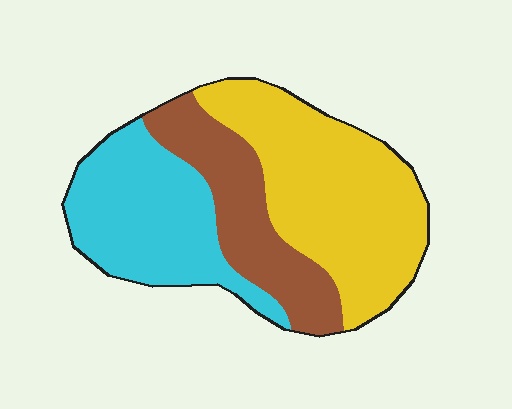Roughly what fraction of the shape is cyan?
Cyan covers roughly 30% of the shape.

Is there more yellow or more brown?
Yellow.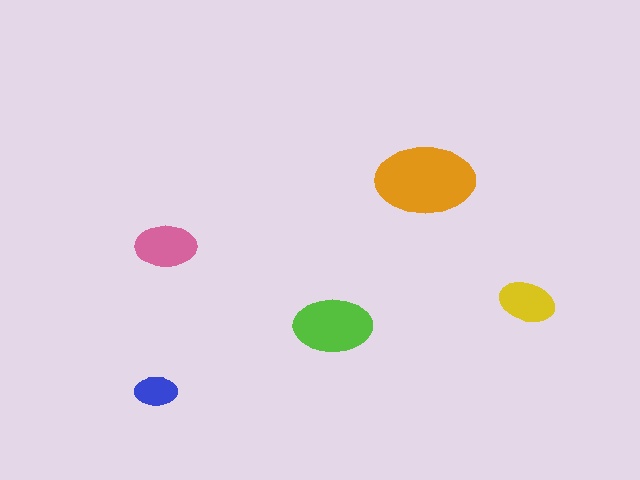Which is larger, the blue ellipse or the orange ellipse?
The orange one.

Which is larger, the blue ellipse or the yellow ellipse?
The yellow one.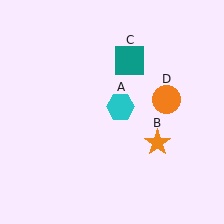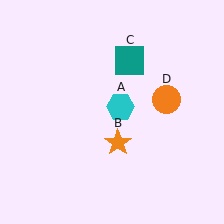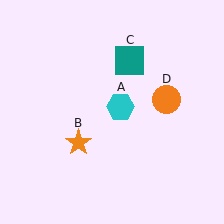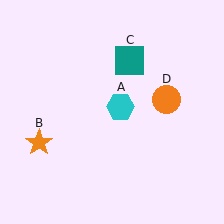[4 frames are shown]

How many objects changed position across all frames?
1 object changed position: orange star (object B).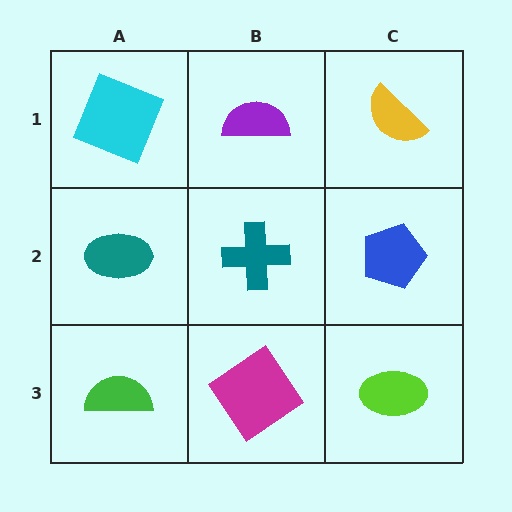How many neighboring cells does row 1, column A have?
2.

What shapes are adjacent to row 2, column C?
A yellow semicircle (row 1, column C), a lime ellipse (row 3, column C), a teal cross (row 2, column B).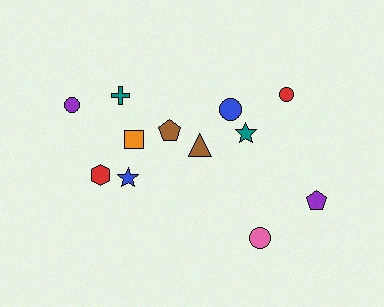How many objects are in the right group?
There are 5 objects.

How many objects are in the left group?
There are 7 objects.